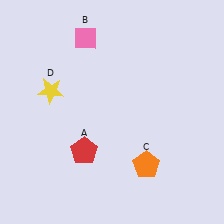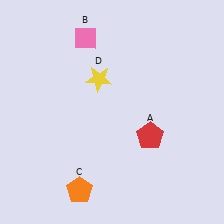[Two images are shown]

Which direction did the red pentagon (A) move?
The red pentagon (A) moved right.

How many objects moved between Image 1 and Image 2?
3 objects moved between the two images.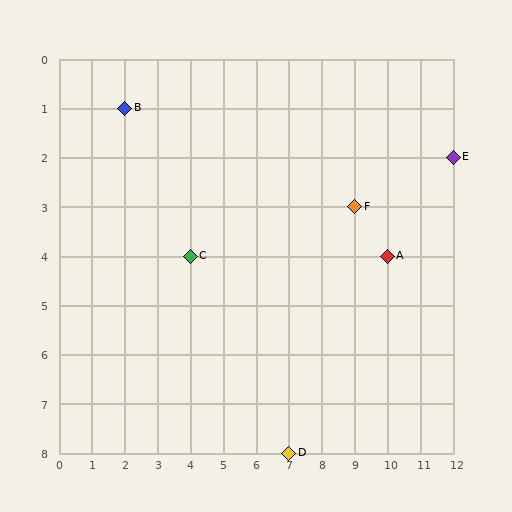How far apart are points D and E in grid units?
Points D and E are 5 columns and 6 rows apart (about 7.8 grid units diagonally).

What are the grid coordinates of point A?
Point A is at grid coordinates (10, 4).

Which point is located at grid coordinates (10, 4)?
Point A is at (10, 4).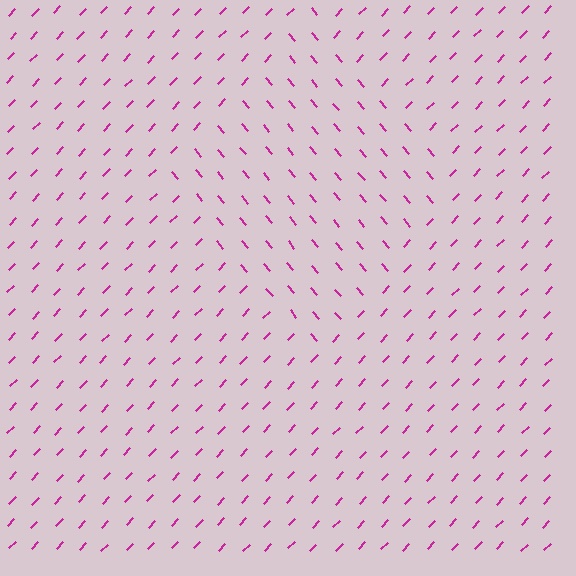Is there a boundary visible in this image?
Yes, there is a texture boundary formed by a change in line orientation.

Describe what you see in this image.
The image is filled with small magenta line segments. A diamond region in the image has lines oriented differently from the surrounding lines, creating a visible texture boundary.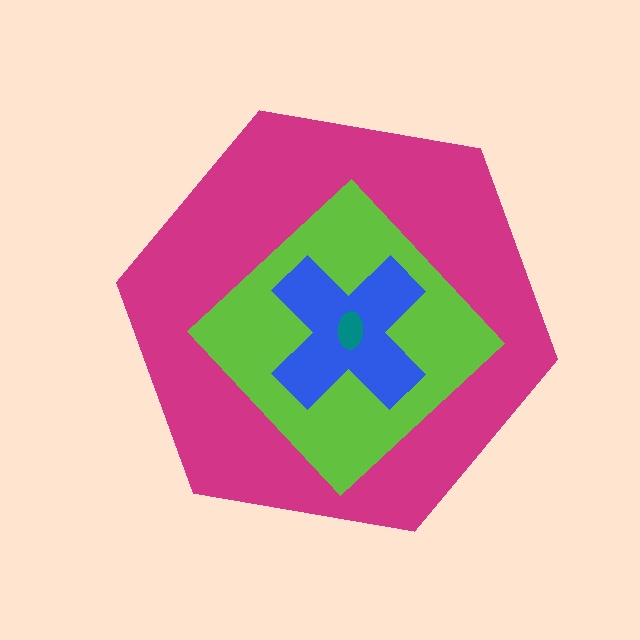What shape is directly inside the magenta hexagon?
The lime diamond.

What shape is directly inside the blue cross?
The teal ellipse.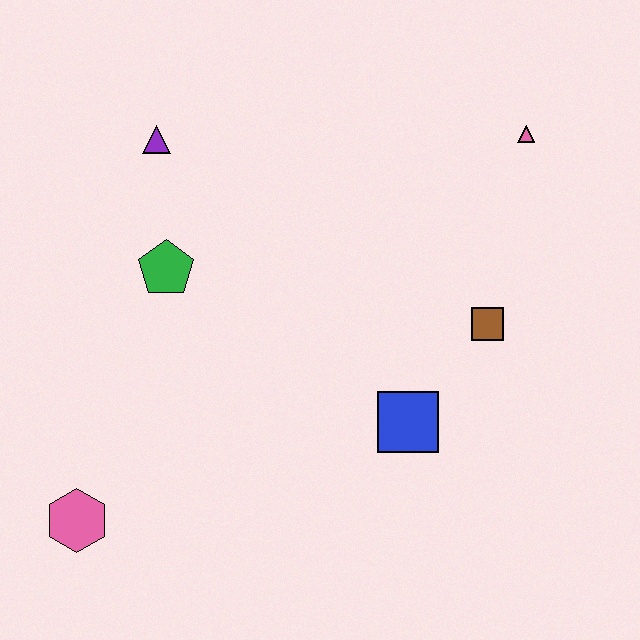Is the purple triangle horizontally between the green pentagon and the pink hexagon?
Yes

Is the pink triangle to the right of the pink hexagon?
Yes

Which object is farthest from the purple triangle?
The pink hexagon is farthest from the purple triangle.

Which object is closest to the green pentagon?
The purple triangle is closest to the green pentagon.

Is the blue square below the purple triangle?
Yes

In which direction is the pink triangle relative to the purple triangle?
The pink triangle is to the right of the purple triangle.